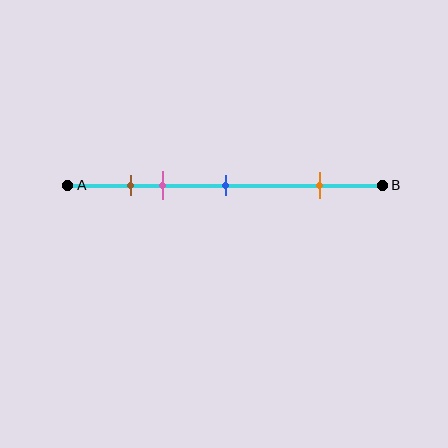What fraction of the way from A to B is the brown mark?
The brown mark is approximately 20% (0.2) of the way from A to B.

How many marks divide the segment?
There are 4 marks dividing the segment.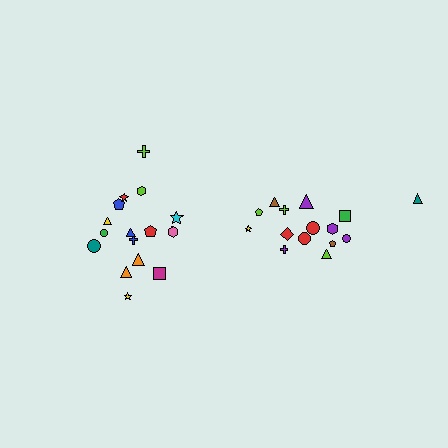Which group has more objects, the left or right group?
The left group.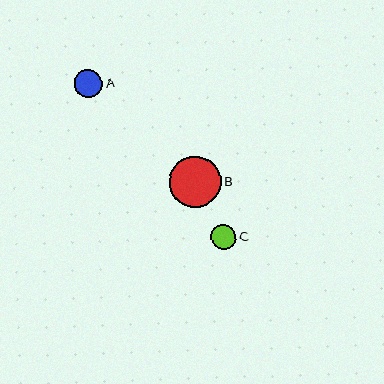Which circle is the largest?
Circle B is the largest with a size of approximately 51 pixels.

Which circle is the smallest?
Circle C is the smallest with a size of approximately 25 pixels.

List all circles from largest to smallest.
From largest to smallest: B, A, C.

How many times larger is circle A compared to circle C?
Circle A is approximately 1.1 times the size of circle C.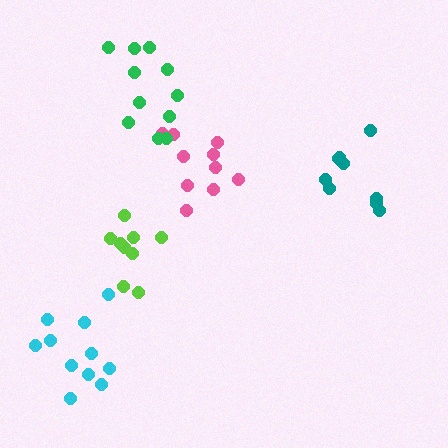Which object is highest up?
The green cluster is topmost.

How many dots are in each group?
Group 1: 9 dots, Group 2: 10 dots, Group 3: 9 dots, Group 4: 11 dots, Group 5: 11 dots (50 total).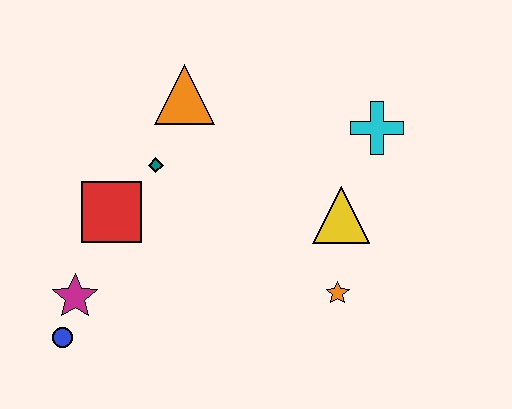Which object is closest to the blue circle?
The magenta star is closest to the blue circle.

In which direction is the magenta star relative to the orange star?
The magenta star is to the left of the orange star.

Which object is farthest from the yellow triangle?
The blue circle is farthest from the yellow triangle.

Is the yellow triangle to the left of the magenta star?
No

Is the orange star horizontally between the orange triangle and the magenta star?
No